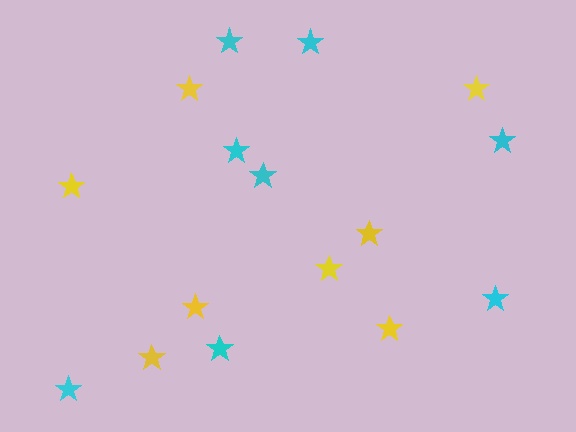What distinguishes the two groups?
There are 2 groups: one group of yellow stars (8) and one group of cyan stars (8).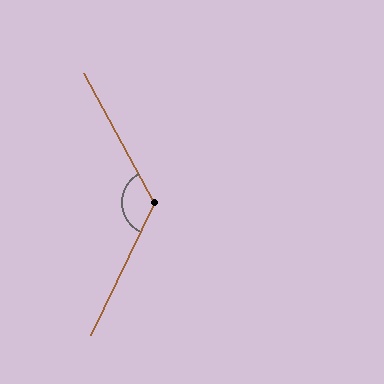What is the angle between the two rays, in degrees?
Approximately 126 degrees.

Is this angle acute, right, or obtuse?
It is obtuse.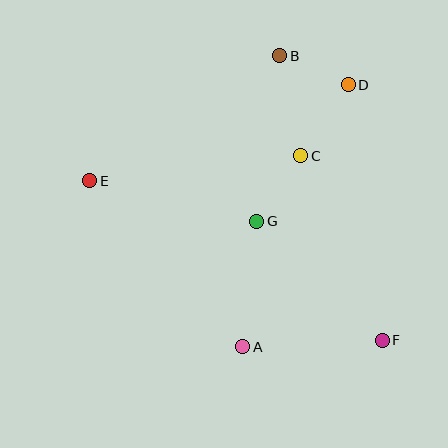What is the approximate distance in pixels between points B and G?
The distance between B and G is approximately 167 pixels.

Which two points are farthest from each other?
Points E and F are farthest from each other.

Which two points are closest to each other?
Points B and D are closest to each other.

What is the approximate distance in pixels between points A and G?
The distance between A and G is approximately 126 pixels.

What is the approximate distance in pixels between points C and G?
The distance between C and G is approximately 79 pixels.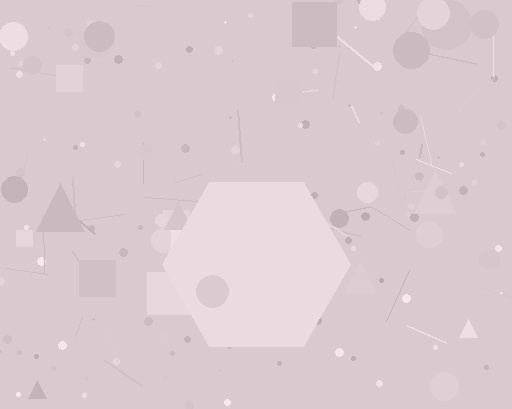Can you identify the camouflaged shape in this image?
The camouflaged shape is a hexagon.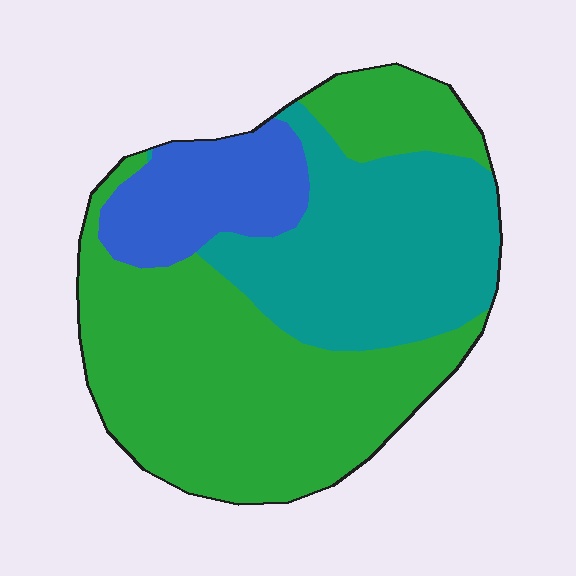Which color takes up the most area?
Green, at roughly 55%.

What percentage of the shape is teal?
Teal covers around 30% of the shape.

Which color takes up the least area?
Blue, at roughly 15%.